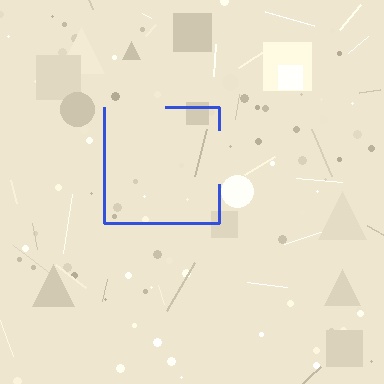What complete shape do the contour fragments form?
The contour fragments form a square.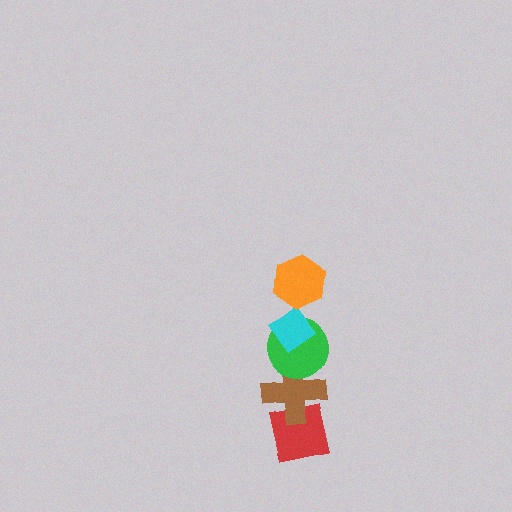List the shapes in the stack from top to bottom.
From top to bottom: the orange hexagon, the cyan diamond, the green circle, the brown cross, the red square.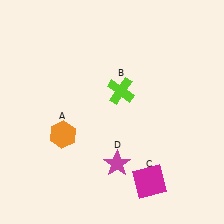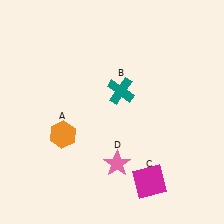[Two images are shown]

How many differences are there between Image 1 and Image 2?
There are 2 differences between the two images.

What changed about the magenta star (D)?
In Image 1, D is magenta. In Image 2, it changed to pink.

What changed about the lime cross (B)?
In Image 1, B is lime. In Image 2, it changed to teal.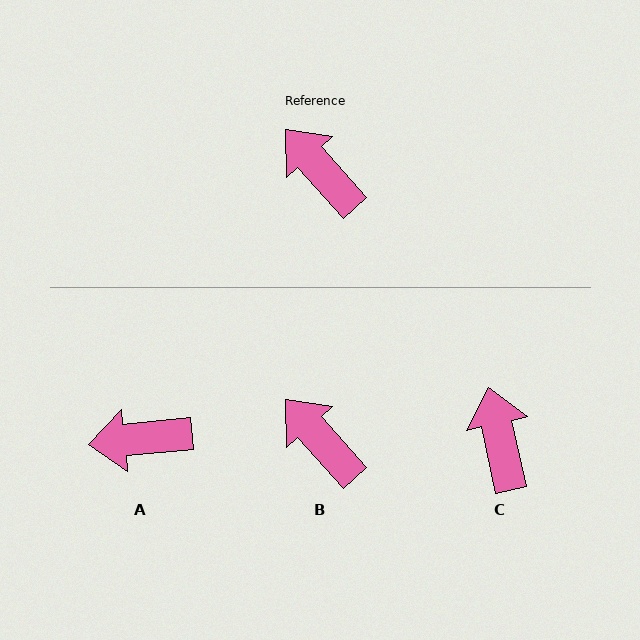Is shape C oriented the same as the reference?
No, it is off by about 29 degrees.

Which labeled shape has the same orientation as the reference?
B.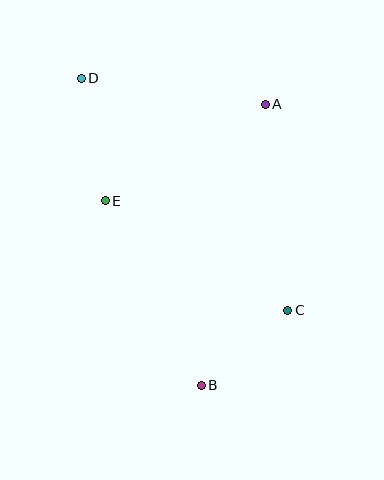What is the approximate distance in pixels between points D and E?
The distance between D and E is approximately 125 pixels.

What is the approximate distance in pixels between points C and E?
The distance between C and E is approximately 213 pixels.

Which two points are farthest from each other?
Points B and D are farthest from each other.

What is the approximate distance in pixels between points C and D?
The distance between C and D is approximately 310 pixels.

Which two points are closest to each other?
Points B and C are closest to each other.